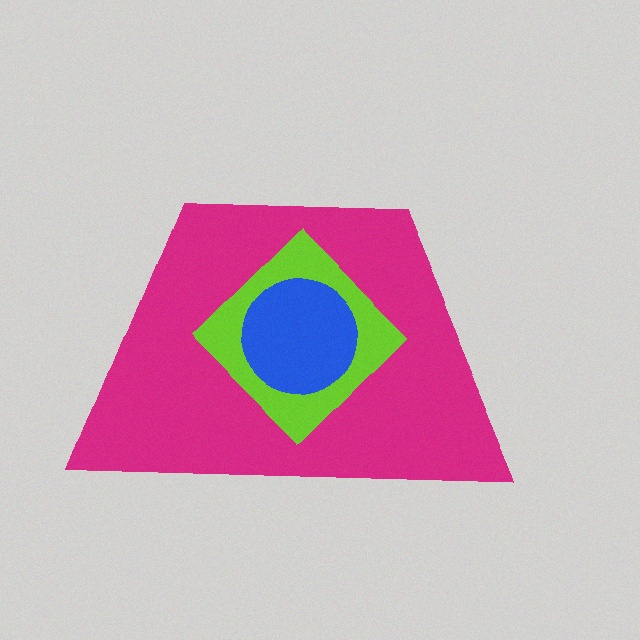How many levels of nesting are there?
3.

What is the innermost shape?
The blue circle.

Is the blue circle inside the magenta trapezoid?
Yes.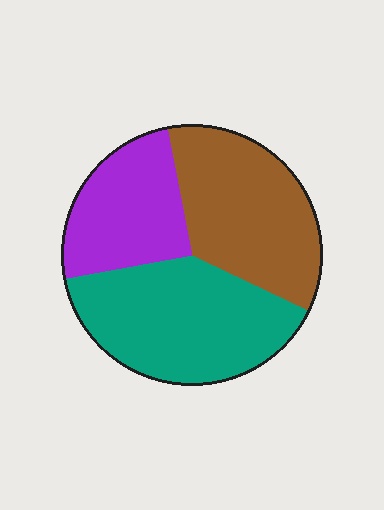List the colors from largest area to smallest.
From largest to smallest: teal, brown, purple.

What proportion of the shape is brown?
Brown takes up between a third and a half of the shape.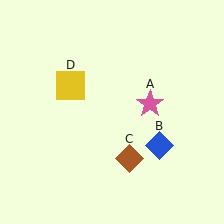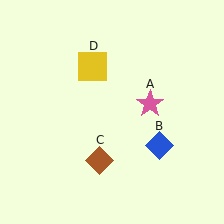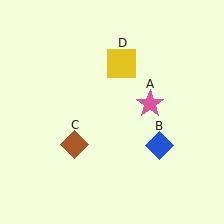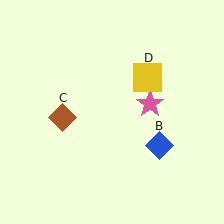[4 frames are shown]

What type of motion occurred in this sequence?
The brown diamond (object C), yellow square (object D) rotated clockwise around the center of the scene.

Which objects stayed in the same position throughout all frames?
Pink star (object A) and blue diamond (object B) remained stationary.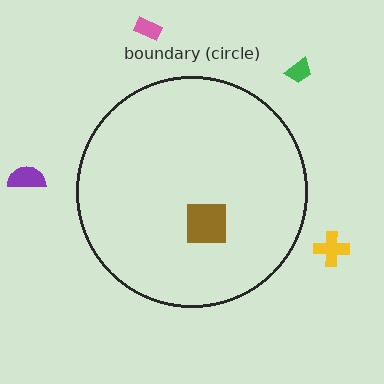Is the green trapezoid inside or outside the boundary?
Outside.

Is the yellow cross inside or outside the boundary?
Outside.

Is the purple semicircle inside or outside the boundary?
Outside.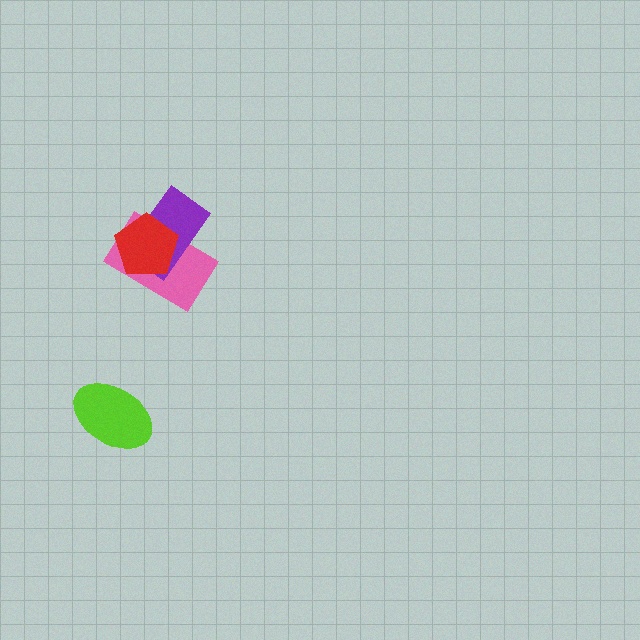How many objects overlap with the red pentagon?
2 objects overlap with the red pentagon.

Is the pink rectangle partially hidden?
Yes, it is partially covered by another shape.